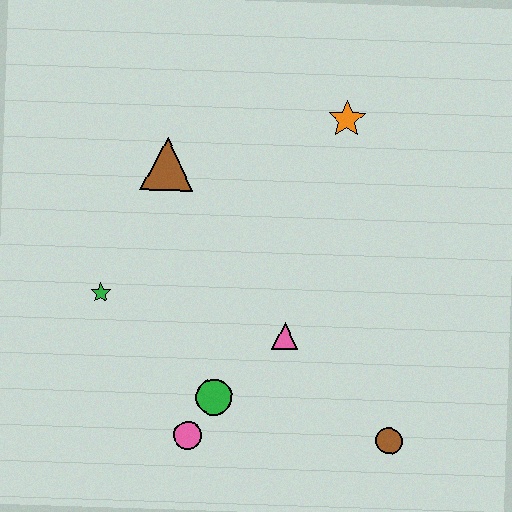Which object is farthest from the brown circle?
The brown triangle is farthest from the brown circle.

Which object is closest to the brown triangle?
The green star is closest to the brown triangle.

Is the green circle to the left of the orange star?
Yes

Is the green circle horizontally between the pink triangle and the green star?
Yes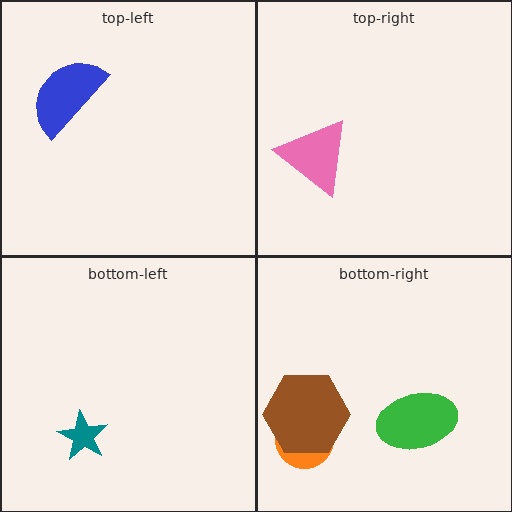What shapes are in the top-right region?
The pink triangle.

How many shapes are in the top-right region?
1.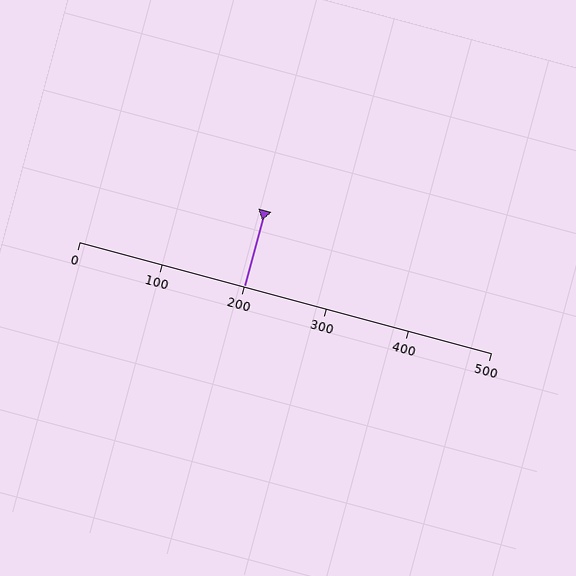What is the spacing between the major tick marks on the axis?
The major ticks are spaced 100 apart.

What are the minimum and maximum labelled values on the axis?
The axis runs from 0 to 500.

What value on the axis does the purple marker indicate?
The marker indicates approximately 200.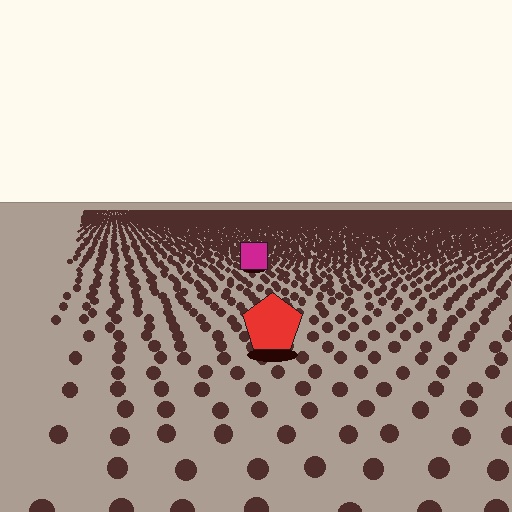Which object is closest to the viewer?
The red pentagon is closest. The texture marks near it are larger and more spread out.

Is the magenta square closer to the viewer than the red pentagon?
No. The red pentagon is closer — you can tell from the texture gradient: the ground texture is coarser near it.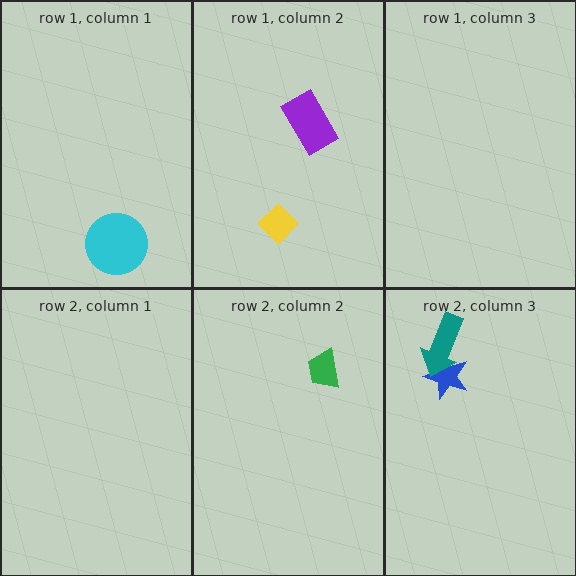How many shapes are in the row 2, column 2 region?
1.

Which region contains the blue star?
The row 2, column 3 region.